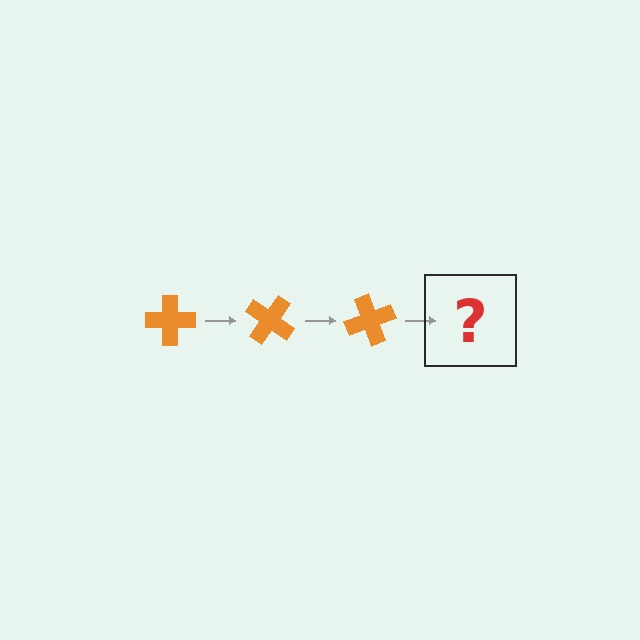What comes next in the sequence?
The next element should be an orange cross rotated 105 degrees.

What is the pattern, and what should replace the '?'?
The pattern is that the cross rotates 35 degrees each step. The '?' should be an orange cross rotated 105 degrees.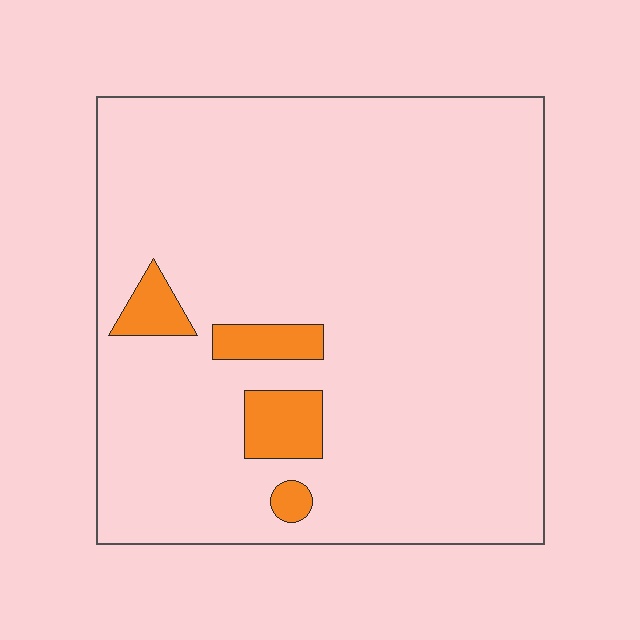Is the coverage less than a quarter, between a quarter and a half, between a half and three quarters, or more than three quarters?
Less than a quarter.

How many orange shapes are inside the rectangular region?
4.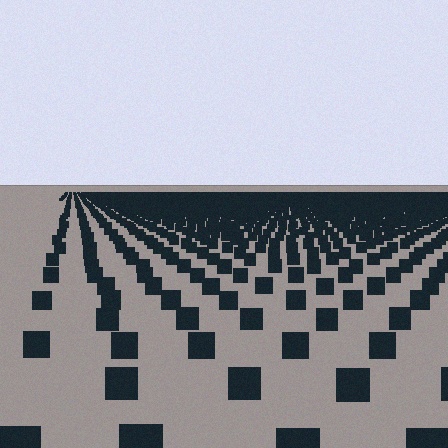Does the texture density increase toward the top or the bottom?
Density increases toward the top.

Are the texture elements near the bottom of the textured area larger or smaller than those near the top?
Larger. Near the bottom, elements are closer to the viewer and appear at a bigger on-screen size.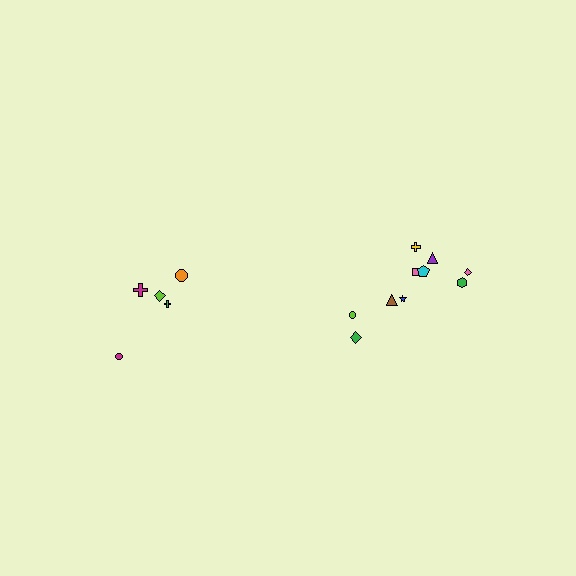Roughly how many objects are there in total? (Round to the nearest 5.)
Roughly 15 objects in total.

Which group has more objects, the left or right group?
The right group.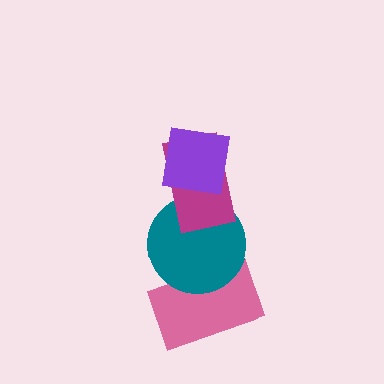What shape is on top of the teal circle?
The magenta rectangle is on top of the teal circle.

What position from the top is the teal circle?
The teal circle is 3rd from the top.